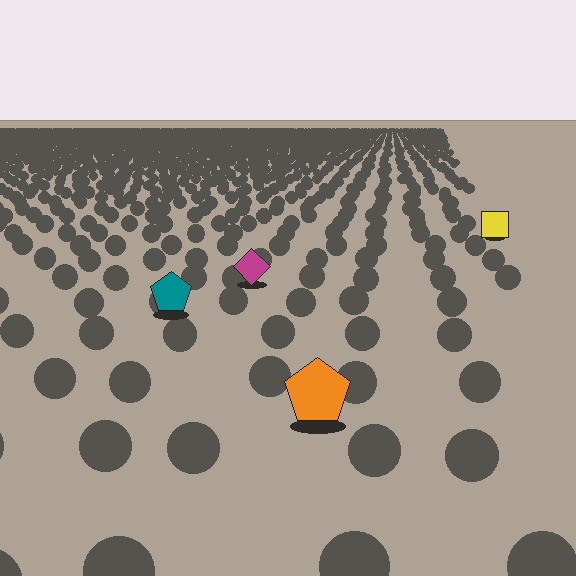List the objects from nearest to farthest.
From nearest to farthest: the orange pentagon, the teal pentagon, the magenta diamond, the yellow square.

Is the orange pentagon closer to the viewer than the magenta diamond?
Yes. The orange pentagon is closer — you can tell from the texture gradient: the ground texture is coarser near it.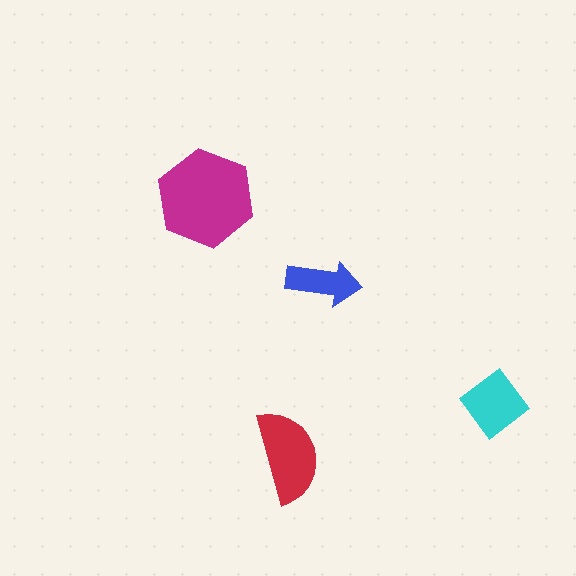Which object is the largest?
The magenta hexagon.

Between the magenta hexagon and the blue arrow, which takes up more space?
The magenta hexagon.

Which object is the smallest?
The blue arrow.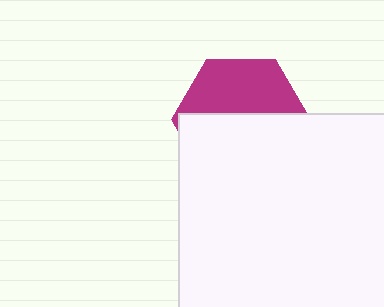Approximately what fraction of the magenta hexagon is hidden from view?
Roughly 57% of the magenta hexagon is hidden behind the white rectangle.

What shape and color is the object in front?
The object in front is a white rectangle.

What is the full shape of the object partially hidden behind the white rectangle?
The partially hidden object is a magenta hexagon.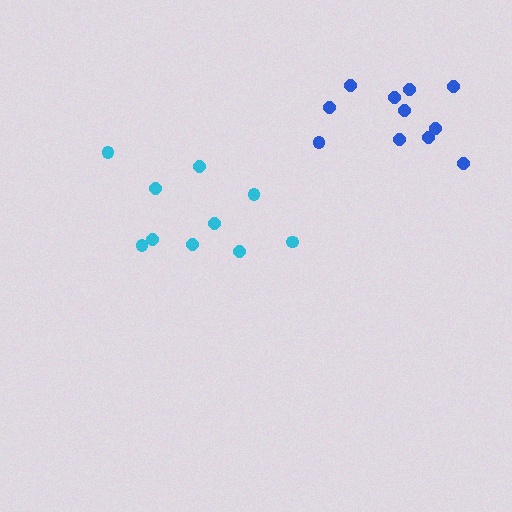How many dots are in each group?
Group 1: 11 dots, Group 2: 10 dots (21 total).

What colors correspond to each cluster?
The clusters are colored: blue, cyan.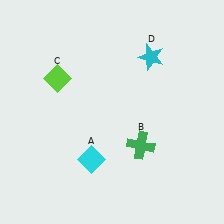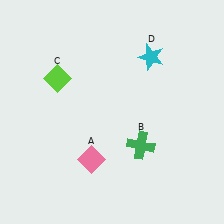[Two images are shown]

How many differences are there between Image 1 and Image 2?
There is 1 difference between the two images.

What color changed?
The diamond (A) changed from cyan in Image 1 to pink in Image 2.